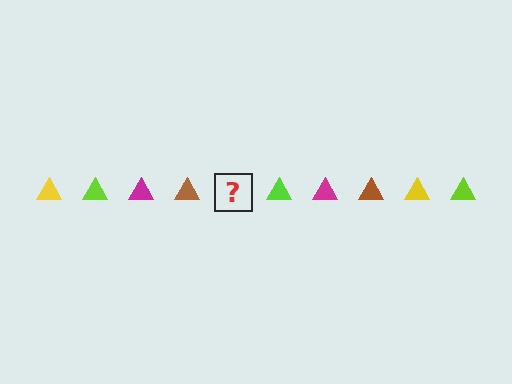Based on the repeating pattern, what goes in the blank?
The blank should be a yellow triangle.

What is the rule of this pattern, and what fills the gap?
The rule is that the pattern cycles through yellow, lime, magenta, brown triangles. The gap should be filled with a yellow triangle.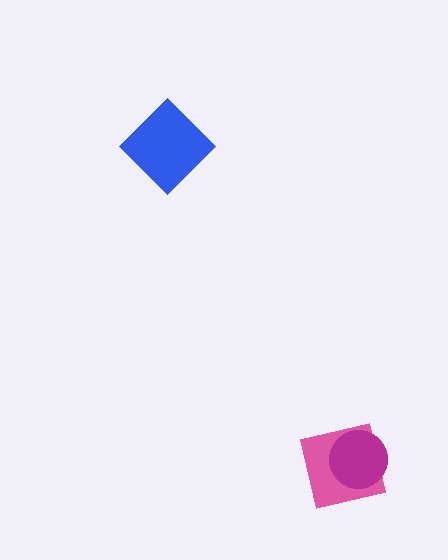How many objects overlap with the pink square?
1 object overlaps with the pink square.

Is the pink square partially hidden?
Yes, it is partially covered by another shape.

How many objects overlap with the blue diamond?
0 objects overlap with the blue diamond.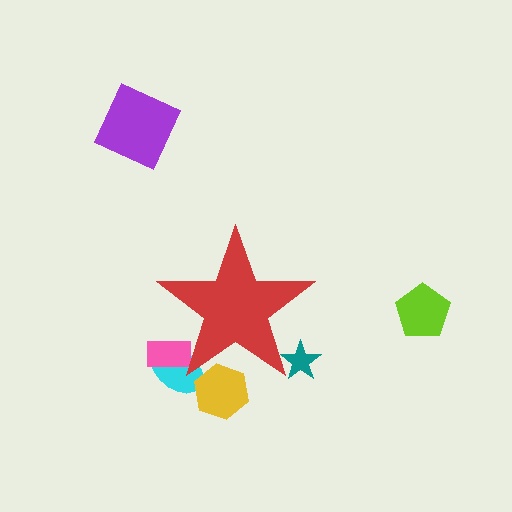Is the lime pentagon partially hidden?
No, the lime pentagon is fully visible.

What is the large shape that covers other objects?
A red star.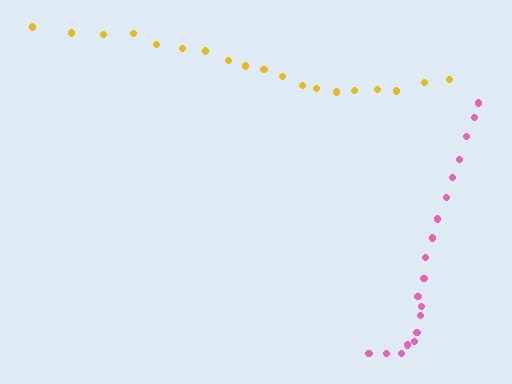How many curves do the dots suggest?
There are 2 distinct paths.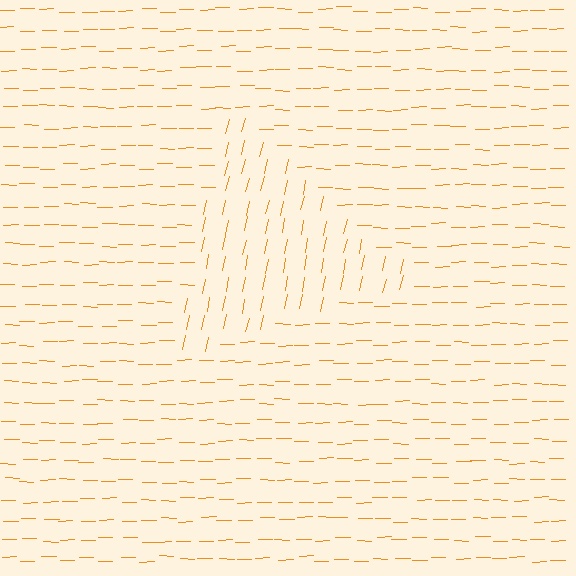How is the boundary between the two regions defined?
The boundary is defined purely by a change in line orientation (approximately 77 degrees difference). All lines are the same color and thickness.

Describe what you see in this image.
The image is filled with small orange line segments. A triangle region in the image has lines oriented differently from the surrounding lines, creating a visible texture boundary.